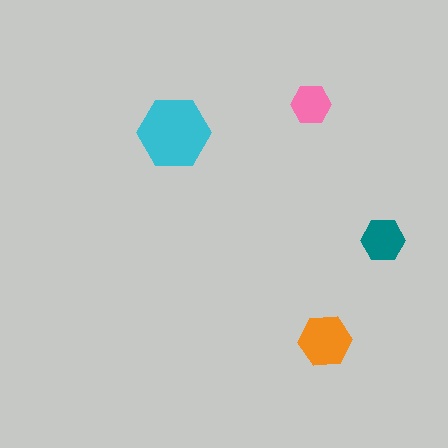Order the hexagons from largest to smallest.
the cyan one, the orange one, the teal one, the pink one.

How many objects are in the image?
There are 4 objects in the image.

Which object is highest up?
The pink hexagon is topmost.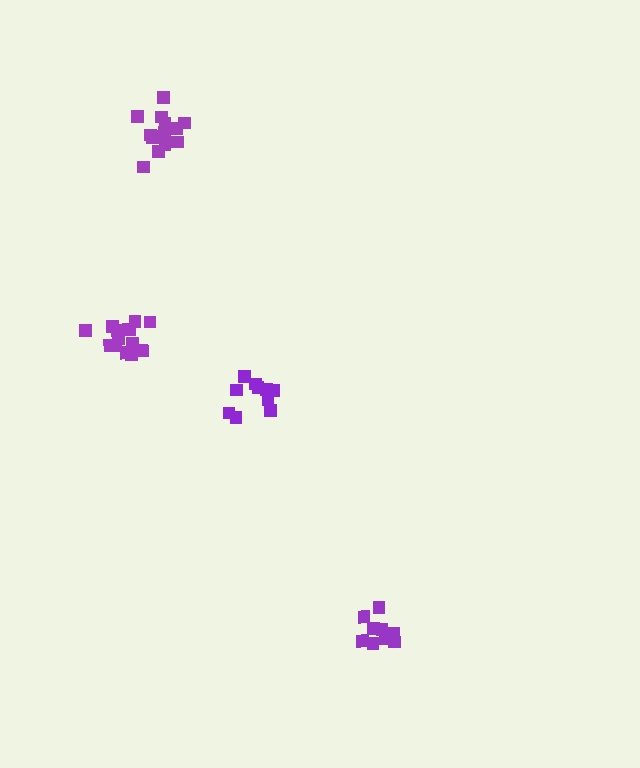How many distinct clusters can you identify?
There are 4 distinct clusters.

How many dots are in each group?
Group 1: 10 dots, Group 2: 14 dots, Group 3: 13 dots, Group 4: 9 dots (46 total).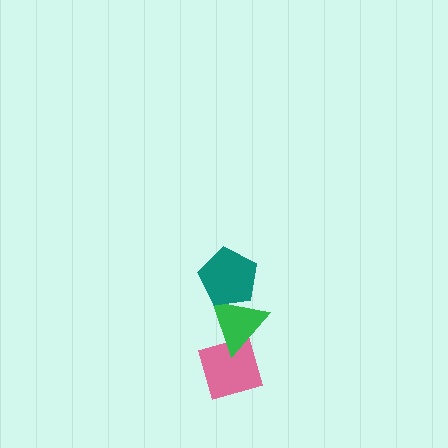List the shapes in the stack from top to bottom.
From top to bottom: the teal pentagon, the green triangle, the pink diamond.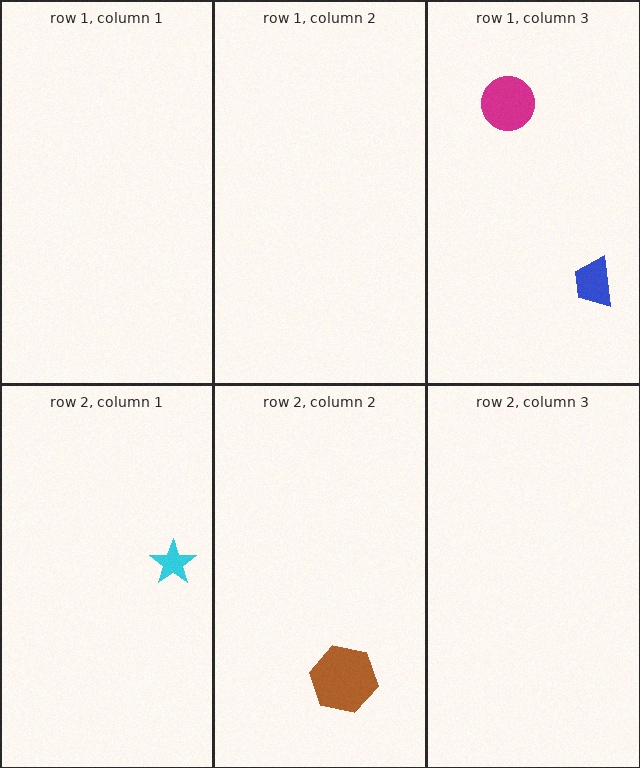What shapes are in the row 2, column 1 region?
The cyan star.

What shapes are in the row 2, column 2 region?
The brown hexagon.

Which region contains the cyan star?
The row 2, column 1 region.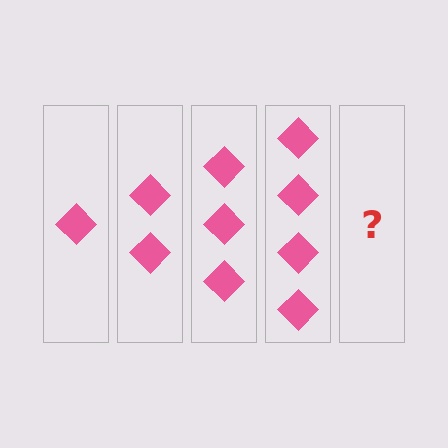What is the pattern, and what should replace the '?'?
The pattern is that each step adds one more diamond. The '?' should be 5 diamonds.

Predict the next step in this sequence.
The next step is 5 diamonds.